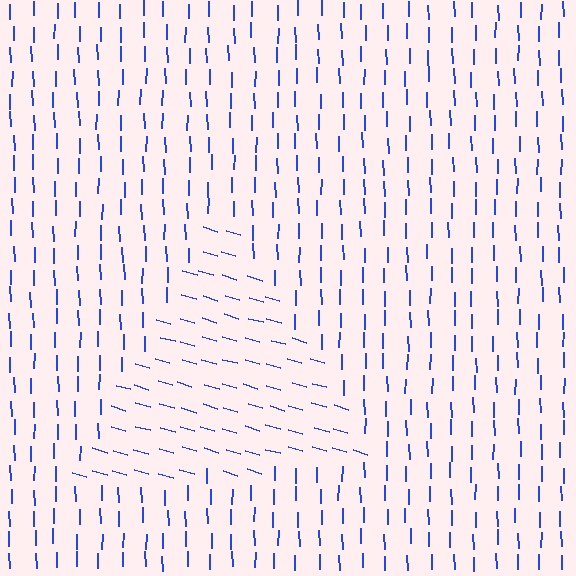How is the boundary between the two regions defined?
The boundary is defined purely by a change in line orientation (approximately 73 degrees difference). All lines are the same color and thickness.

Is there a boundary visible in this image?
Yes, there is a texture boundary formed by a change in line orientation.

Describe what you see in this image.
The image is filled with small blue line segments. A triangle region in the image has lines oriented differently from the surrounding lines, creating a visible texture boundary.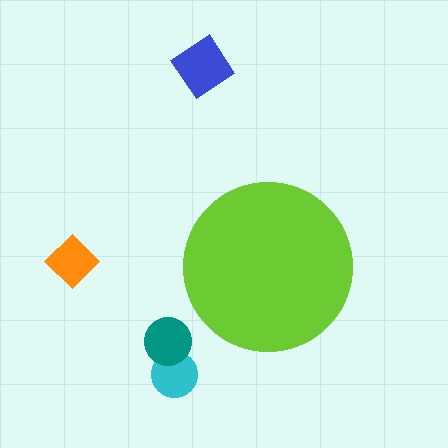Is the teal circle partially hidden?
No, the teal circle is fully visible.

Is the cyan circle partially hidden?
No, the cyan circle is fully visible.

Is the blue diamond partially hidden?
No, the blue diamond is fully visible.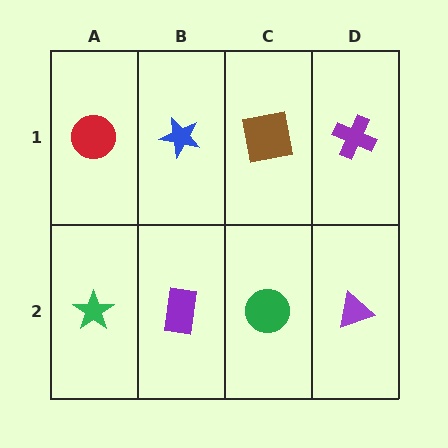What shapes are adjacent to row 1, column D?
A purple triangle (row 2, column D), a brown square (row 1, column C).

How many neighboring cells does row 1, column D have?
2.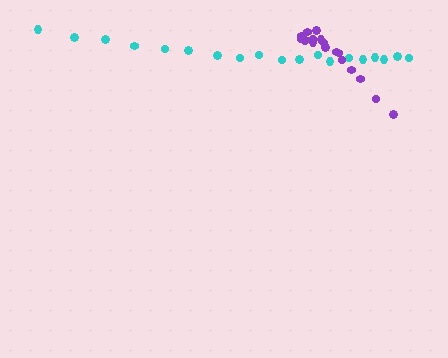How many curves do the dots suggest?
There are 2 distinct paths.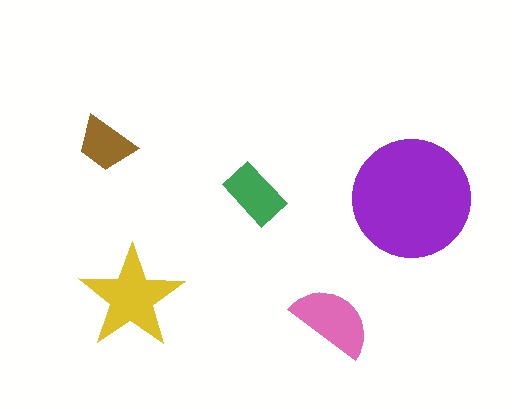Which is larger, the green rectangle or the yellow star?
The yellow star.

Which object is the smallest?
The brown trapezoid.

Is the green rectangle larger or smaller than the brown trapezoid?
Larger.